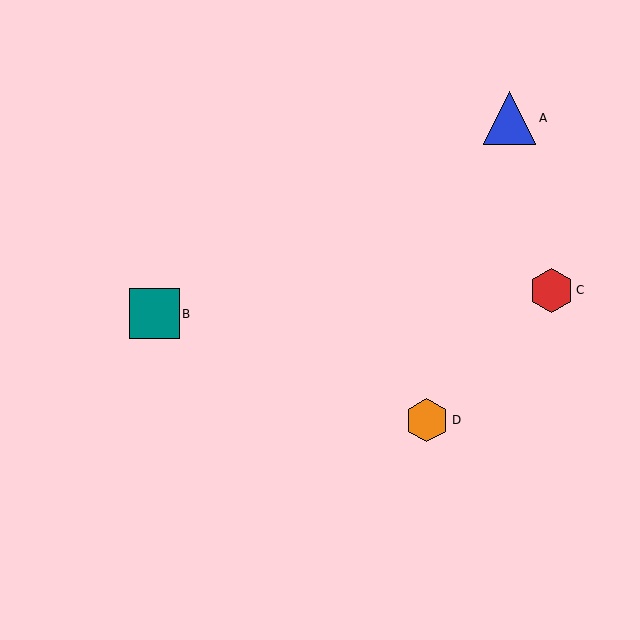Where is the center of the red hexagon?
The center of the red hexagon is at (551, 290).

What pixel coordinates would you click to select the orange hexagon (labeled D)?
Click at (427, 420) to select the orange hexagon D.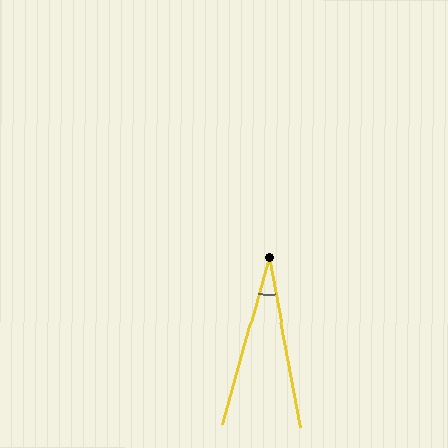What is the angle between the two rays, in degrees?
Approximately 26 degrees.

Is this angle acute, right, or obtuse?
It is acute.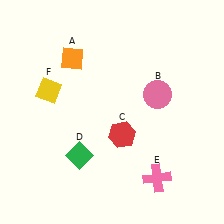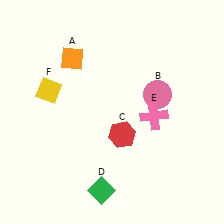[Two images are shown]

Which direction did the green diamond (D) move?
The green diamond (D) moved down.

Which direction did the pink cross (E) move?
The pink cross (E) moved up.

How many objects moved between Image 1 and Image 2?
2 objects moved between the two images.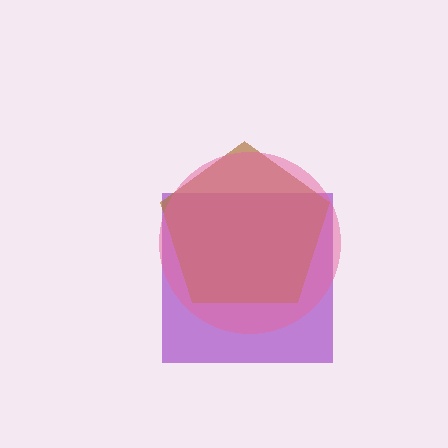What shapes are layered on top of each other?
The layered shapes are: a purple square, a brown pentagon, a pink circle.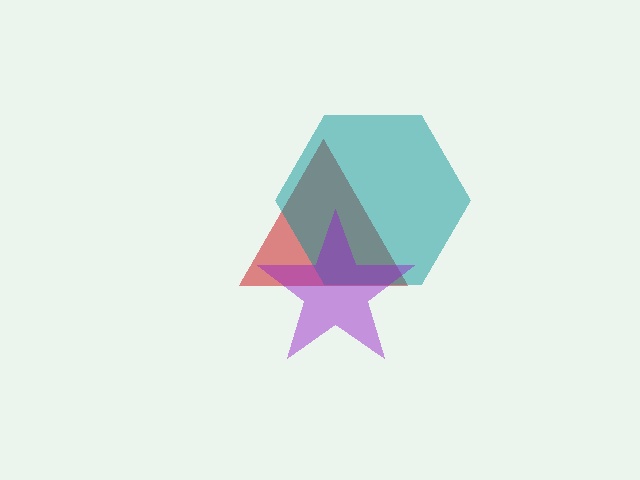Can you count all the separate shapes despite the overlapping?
Yes, there are 3 separate shapes.